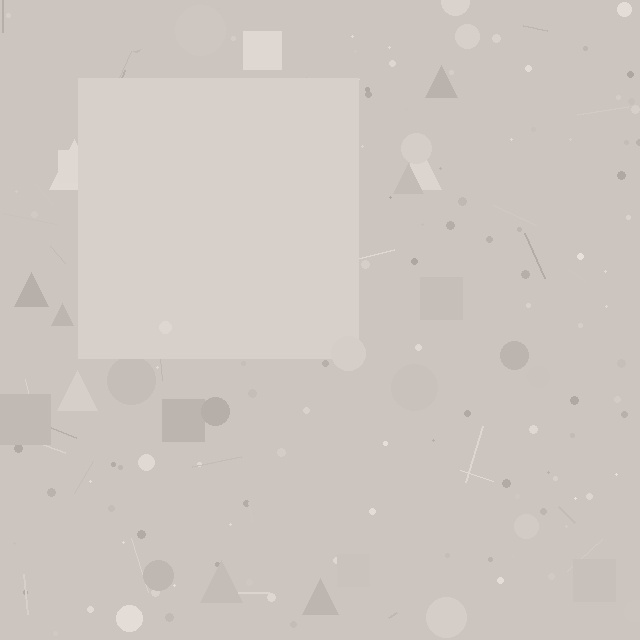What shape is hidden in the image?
A square is hidden in the image.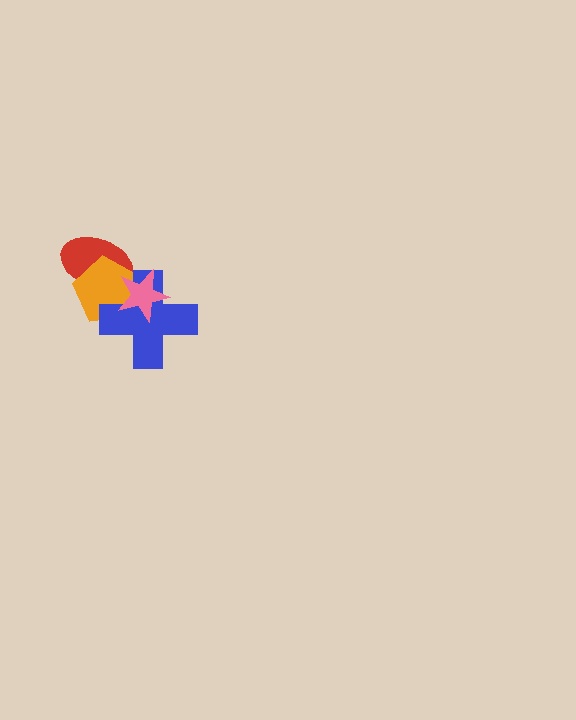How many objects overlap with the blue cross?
3 objects overlap with the blue cross.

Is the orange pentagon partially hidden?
Yes, it is partially covered by another shape.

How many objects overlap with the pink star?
3 objects overlap with the pink star.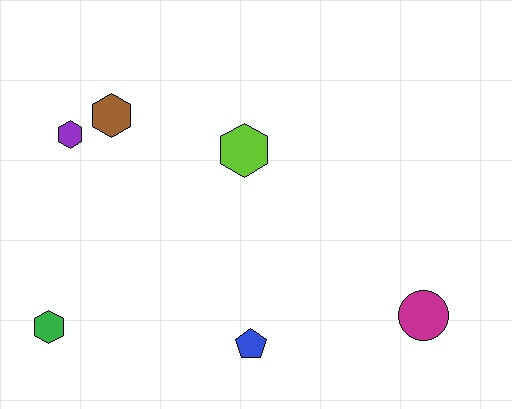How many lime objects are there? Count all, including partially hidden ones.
There is 1 lime object.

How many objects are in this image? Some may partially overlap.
There are 6 objects.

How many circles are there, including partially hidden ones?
There is 1 circle.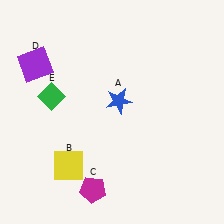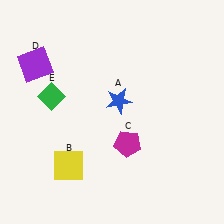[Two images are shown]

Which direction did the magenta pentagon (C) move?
The magenta pentagon (C) moved up.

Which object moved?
The magenta pentagon (C) moved up.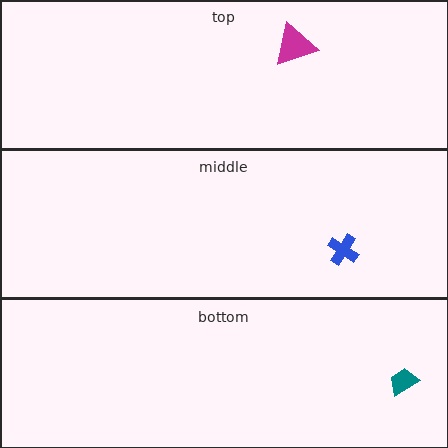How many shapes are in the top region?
1.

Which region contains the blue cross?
The middle region.